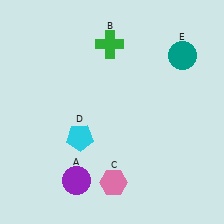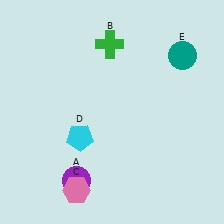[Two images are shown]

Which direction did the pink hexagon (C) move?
The pink hexagon (C) moved left.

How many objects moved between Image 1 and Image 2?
1 object moved between the two images.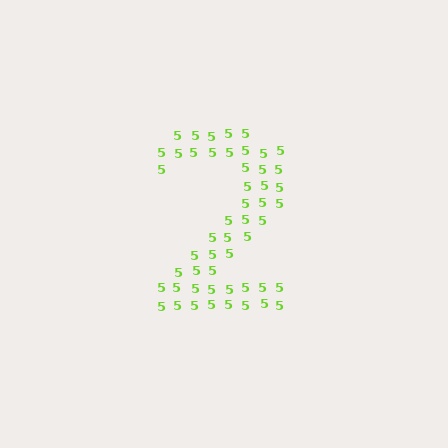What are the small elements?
The small elements are digit 5's.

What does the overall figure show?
The overall figure shows the digit 2.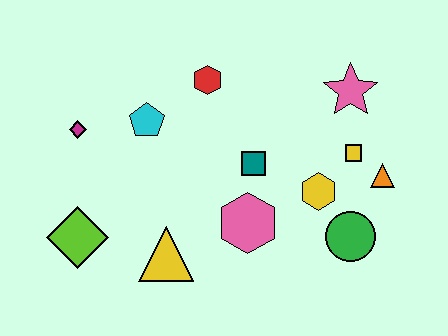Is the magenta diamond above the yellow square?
Yes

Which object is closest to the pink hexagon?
The teal square is closest to the pink hexagon.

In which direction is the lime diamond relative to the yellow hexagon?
The lime diamond is to the left of the yellow hexagon.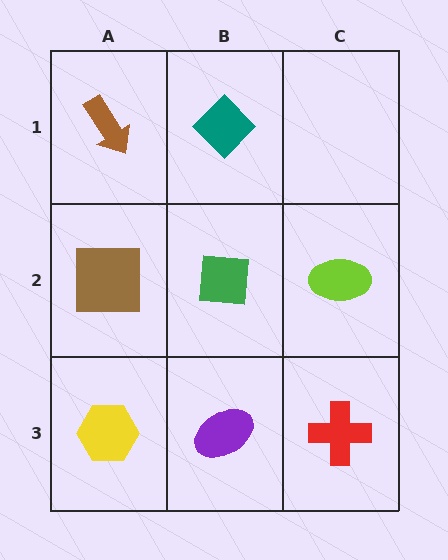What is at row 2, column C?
A lime ellipse.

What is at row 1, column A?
A brown arrow.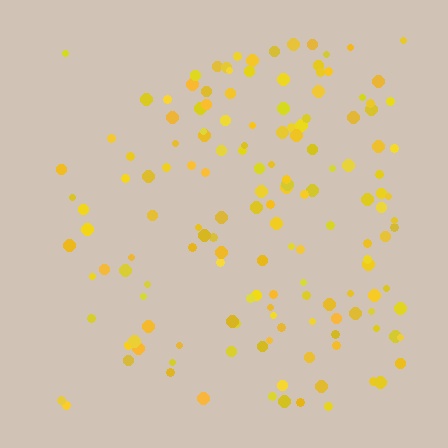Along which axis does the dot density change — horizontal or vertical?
Horizontal.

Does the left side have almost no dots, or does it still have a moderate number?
Still a moderate number, just noticeably fewer than the right.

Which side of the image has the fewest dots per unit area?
The left.